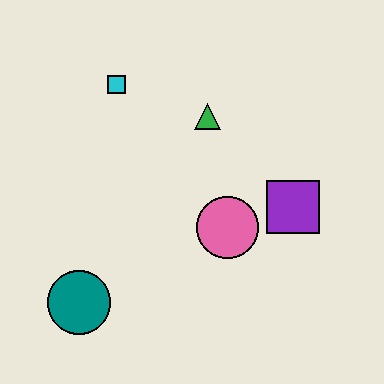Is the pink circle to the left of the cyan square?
No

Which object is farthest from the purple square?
The teal circle is farthest from the purple square.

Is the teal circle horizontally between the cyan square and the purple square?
No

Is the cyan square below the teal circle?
No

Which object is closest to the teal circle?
The pink circle is closest to the teal circle.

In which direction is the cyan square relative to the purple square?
The cyan square is to the left of the purple square.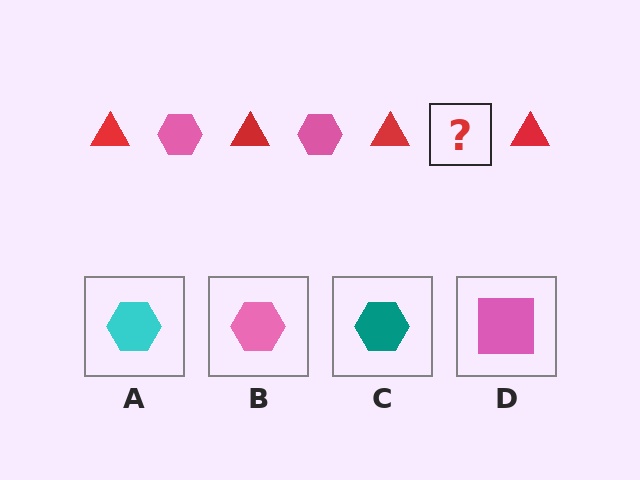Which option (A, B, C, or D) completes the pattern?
B.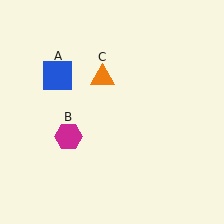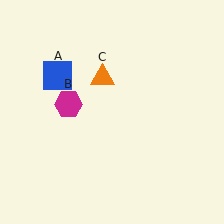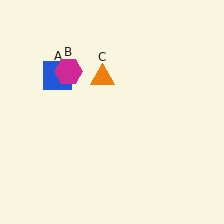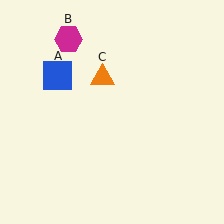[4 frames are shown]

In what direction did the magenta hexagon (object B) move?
The magenta hexagon (object B) moved up.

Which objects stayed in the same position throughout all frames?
Blue square (object A) and orange triangle (object C) remained stationary.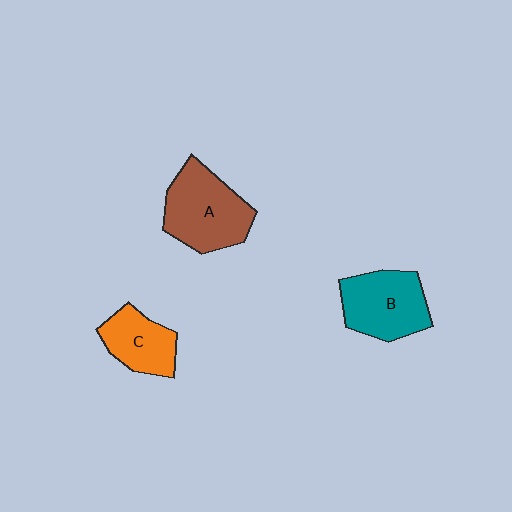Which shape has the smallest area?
Shape C (orange).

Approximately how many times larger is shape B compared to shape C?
Approximately 1.3 times.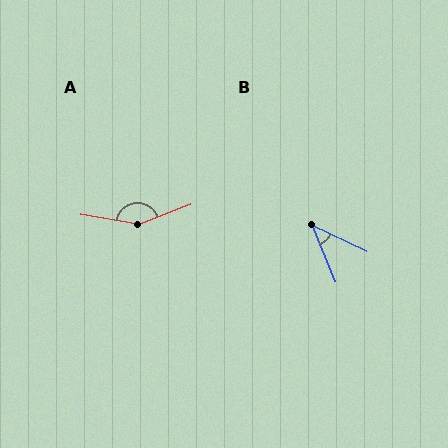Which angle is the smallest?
B, at approximately 42 degrees.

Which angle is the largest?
A, at approximately 150 degrees.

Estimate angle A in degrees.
Approximately 150 degrees.